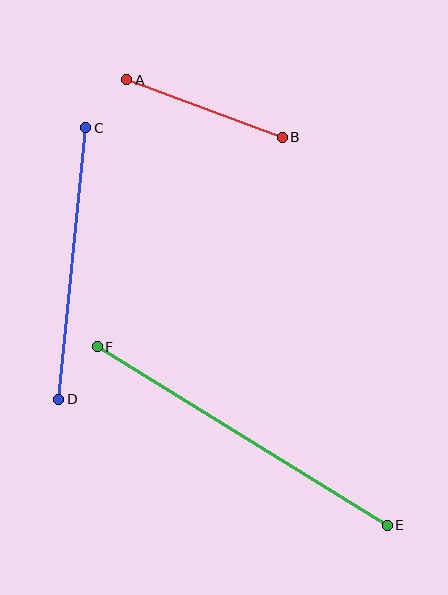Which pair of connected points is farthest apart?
Points E and F are farthest apart.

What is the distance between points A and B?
The distance is approximately 166 pixels.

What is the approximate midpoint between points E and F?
The midpoint is at approximately (242, 436) pixels.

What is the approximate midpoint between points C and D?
The midpoint is at approximately (72, 263) pixels.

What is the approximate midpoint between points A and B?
The midpoint is at approximately (204, 108) pixels.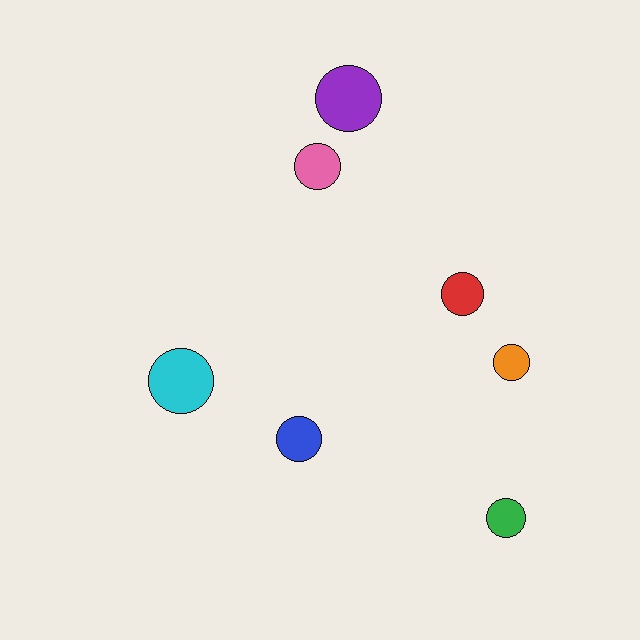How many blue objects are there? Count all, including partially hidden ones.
There is 1 blue object.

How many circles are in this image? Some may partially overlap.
There are 7 circles.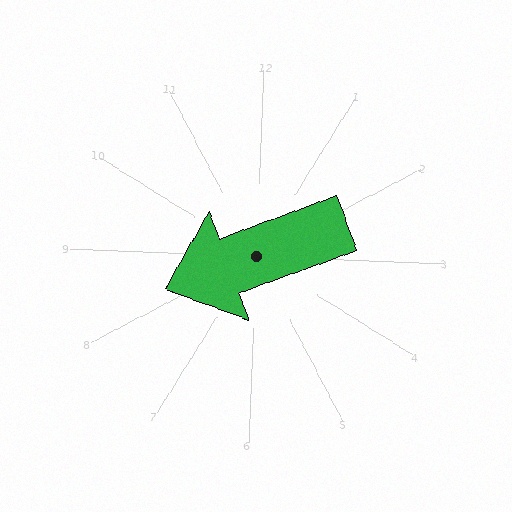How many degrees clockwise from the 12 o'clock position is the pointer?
Approximately 248 degrees.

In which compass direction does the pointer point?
West.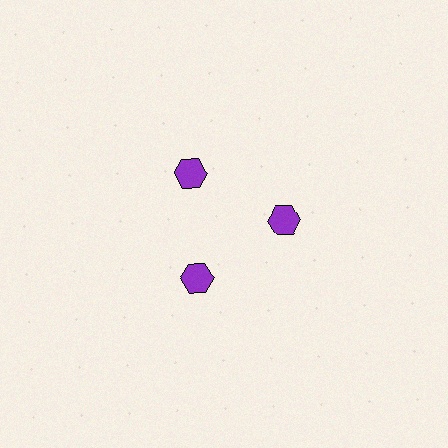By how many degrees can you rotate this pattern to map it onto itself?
The pattern maps onto itself every 120 degrees of rotation.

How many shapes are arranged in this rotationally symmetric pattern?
There are 3 shapes, arranged in 3 groups of 1.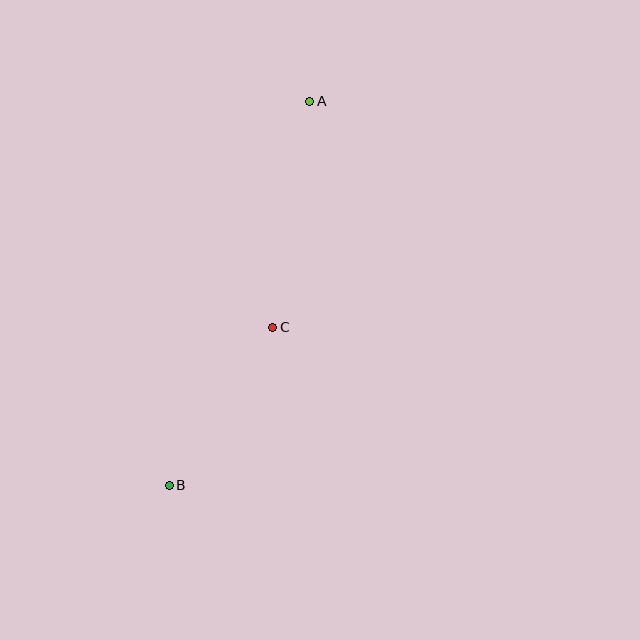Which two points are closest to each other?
Points B and C are closest to each other.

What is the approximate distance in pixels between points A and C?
The distance between A and C is approximately 229 pixels.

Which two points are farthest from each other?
Points A and B are farthest from each other.